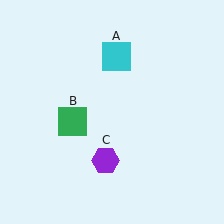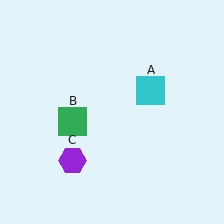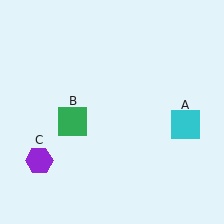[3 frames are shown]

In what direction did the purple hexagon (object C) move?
The purple hexagon (object C) moved left.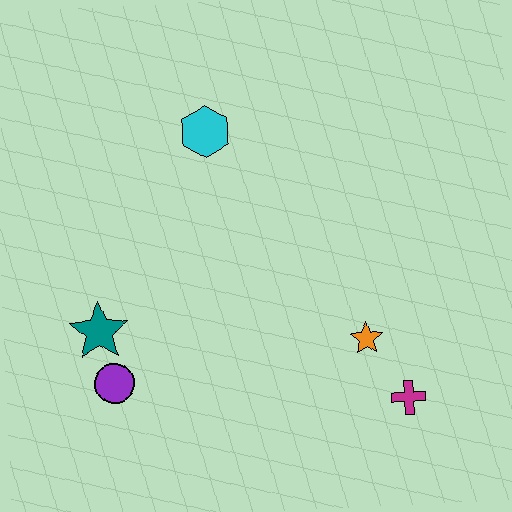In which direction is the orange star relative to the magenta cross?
The orange star is above the magenta cross.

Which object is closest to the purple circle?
The teal star is closest to the purple circle.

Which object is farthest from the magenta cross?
The cyan hexagon is farthest from the magenta cross.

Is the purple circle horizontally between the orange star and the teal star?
Yes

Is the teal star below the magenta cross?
No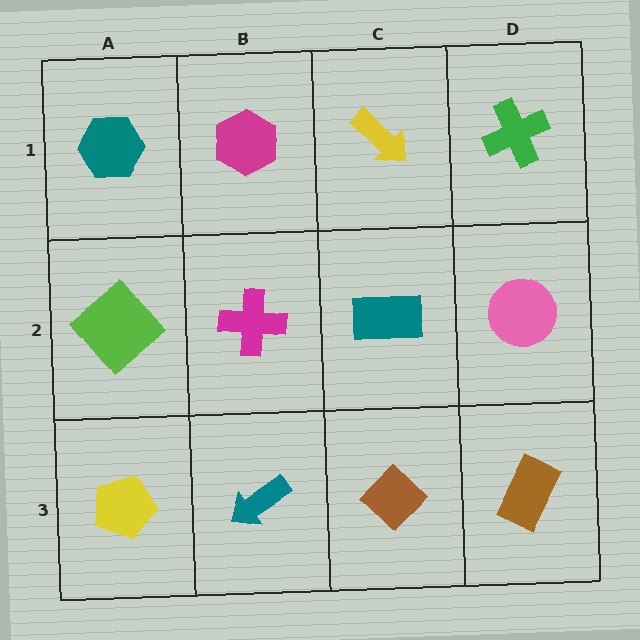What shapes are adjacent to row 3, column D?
A pink circle (row 2, column D), a brown diamond (row 3, column C).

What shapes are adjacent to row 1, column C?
A teal rectangle (row 2, column C), a magenta hexagon (row 1, column B), a green cross (row 1, column D).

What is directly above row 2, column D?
A green cross.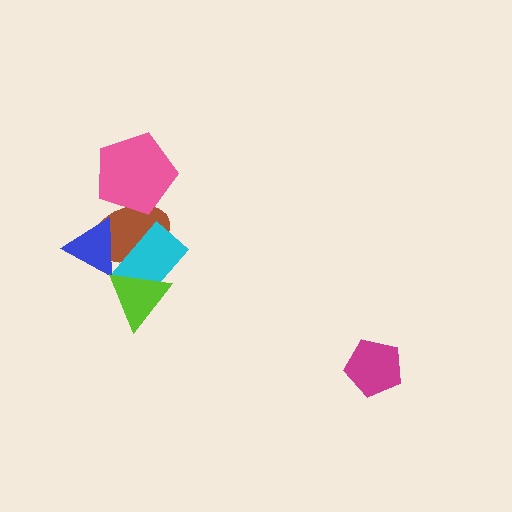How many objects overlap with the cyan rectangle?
3 objects overlap with the cyan rectangle.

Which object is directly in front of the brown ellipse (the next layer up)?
The cyan rectangle is directly in front of the brown ellipse.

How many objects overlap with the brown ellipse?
4 objects overlap with the brown ellipse.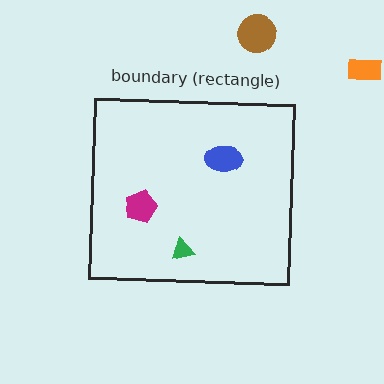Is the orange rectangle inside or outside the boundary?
Outside.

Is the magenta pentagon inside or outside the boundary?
Inside.